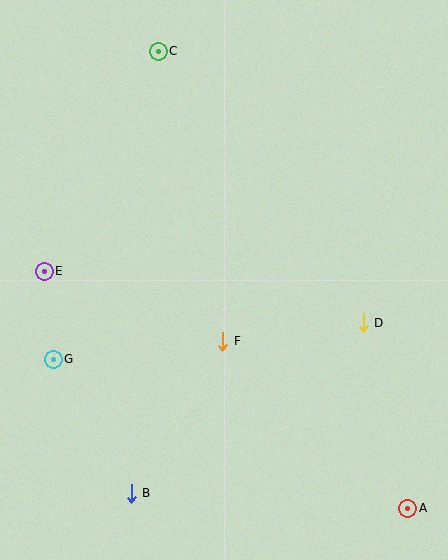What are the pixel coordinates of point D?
Point D is at (363, 323).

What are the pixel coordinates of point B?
Point B is at (131, 493).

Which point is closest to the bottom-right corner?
Point A is closest to the bottom-right corner.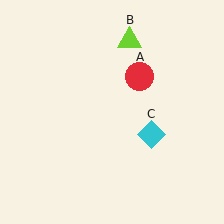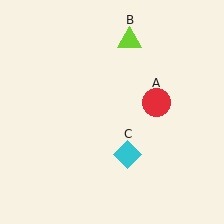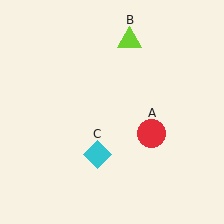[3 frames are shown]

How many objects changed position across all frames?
2 objects changed position: red circle (object A), cyan diamond (object C).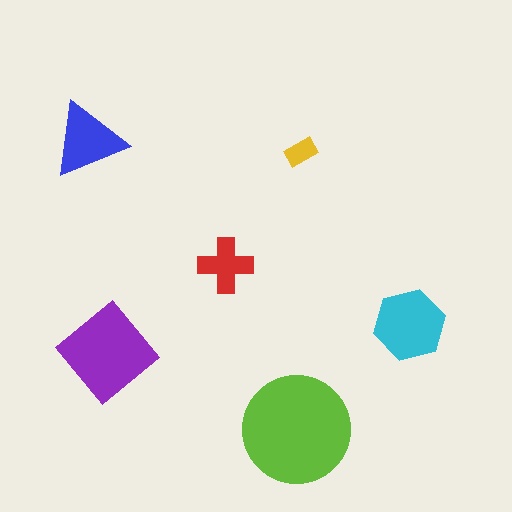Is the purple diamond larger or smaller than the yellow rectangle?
Larger.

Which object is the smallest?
The yellow rectangle.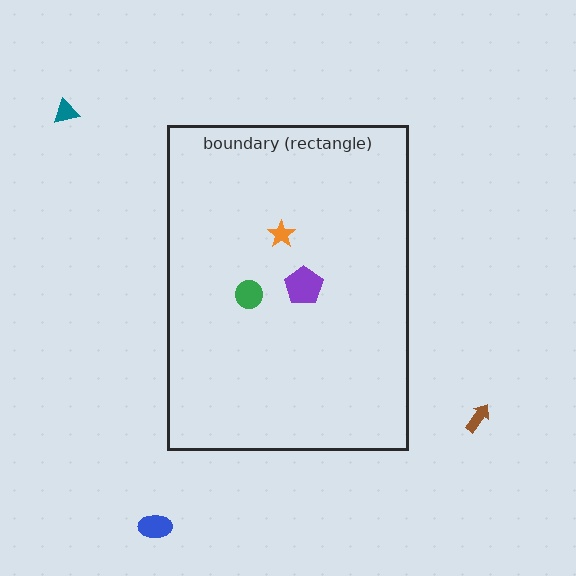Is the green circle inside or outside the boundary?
Inside.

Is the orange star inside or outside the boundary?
Inside.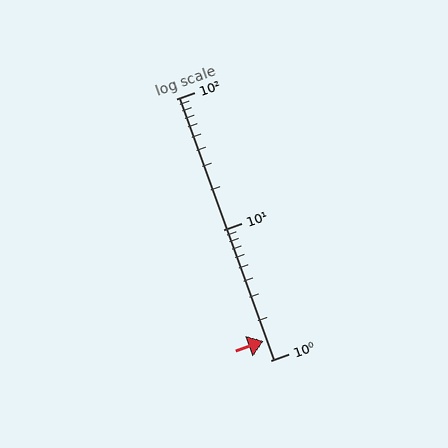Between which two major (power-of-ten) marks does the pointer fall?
The pointer is between 1 and 10.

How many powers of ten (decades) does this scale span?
The scale spans 2 decades, from 1 to 100.